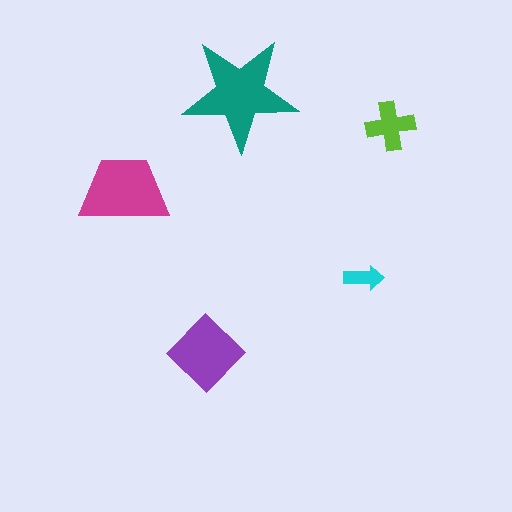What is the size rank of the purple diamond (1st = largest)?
3rd.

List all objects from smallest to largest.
The cyan arrow, the lime cross, the purple diamond, the magenta trapezoid, the teal star.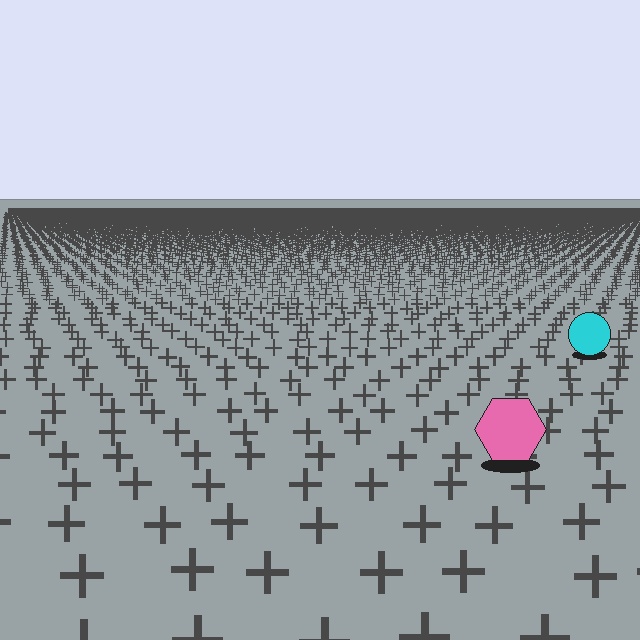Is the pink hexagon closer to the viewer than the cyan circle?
Yes. The pink hexagon is closer — you can tell from the texture gradient: the ground texture is coarser near it.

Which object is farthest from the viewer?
The cyan circle is farthest from the viewer. It appears smaller and the ground texture around it is denser.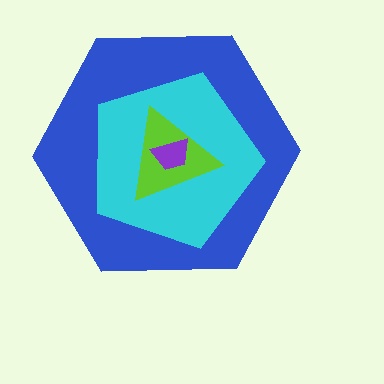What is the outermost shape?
The blue hexagon.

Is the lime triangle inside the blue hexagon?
Yes.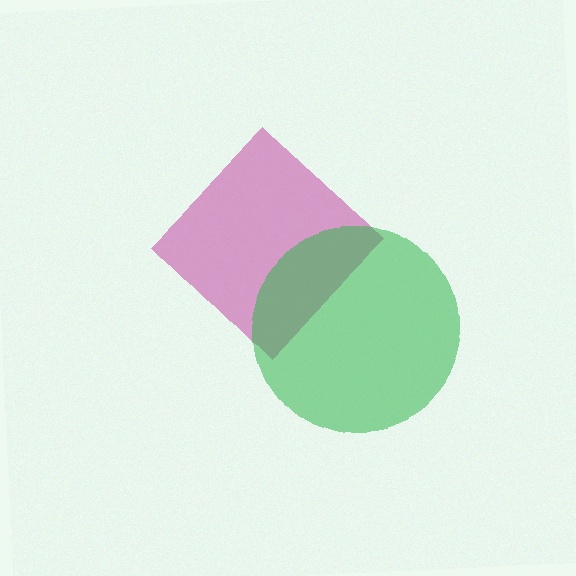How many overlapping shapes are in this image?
There are 2 overlapping shapes in the image.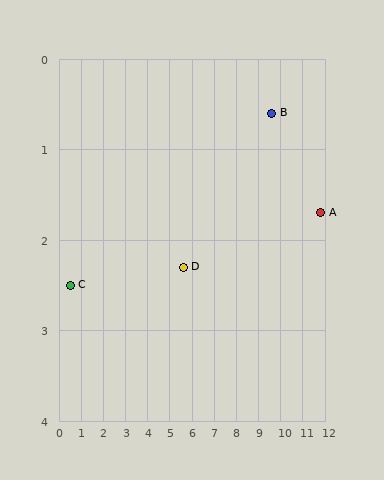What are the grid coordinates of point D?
Point D is at approximately (5.6, 2.3).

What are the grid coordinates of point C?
Point C is at approximately (0.5, 2.5).